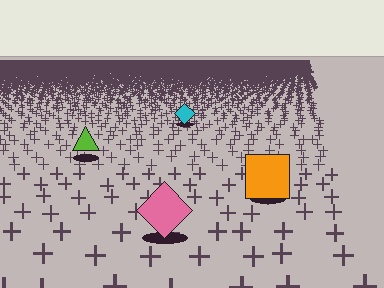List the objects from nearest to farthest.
From nearest to farthest: the pink diamond, the orange square, the lime triangle, the cyan diamond.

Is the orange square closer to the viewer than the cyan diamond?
Yes. The orange square is closer — you can tell from the texture gradient: the ground texture is coarser near it.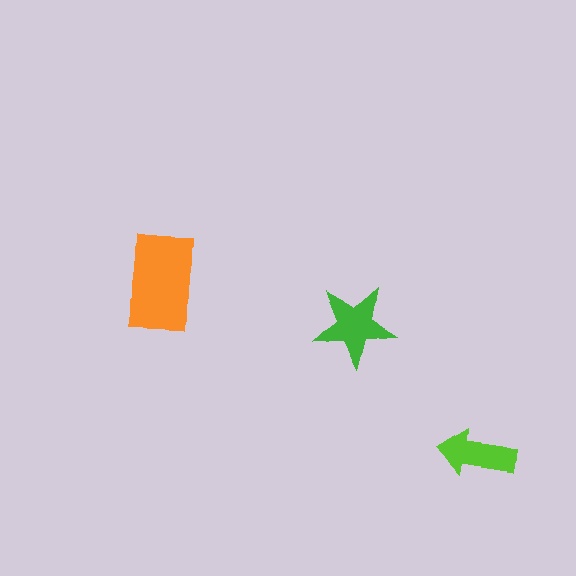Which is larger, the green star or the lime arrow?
The green star.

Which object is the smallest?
The lime arrow.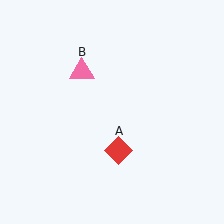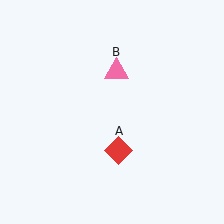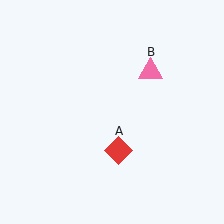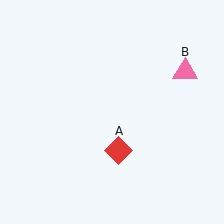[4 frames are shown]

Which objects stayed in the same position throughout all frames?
Red diamond (object A) remained stationary.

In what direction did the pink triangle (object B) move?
The pink triangle (object B) moved right.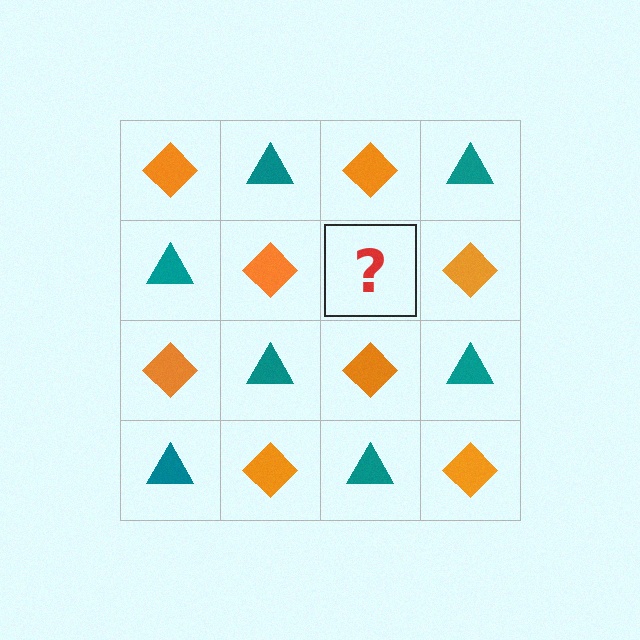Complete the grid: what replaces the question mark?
The question mark should be replaced with a teal triangle.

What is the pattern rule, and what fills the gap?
The rule is that it alternates orange diamond and teal triangle in a checkerboard pattern. The gap should be filled with a teal triangle.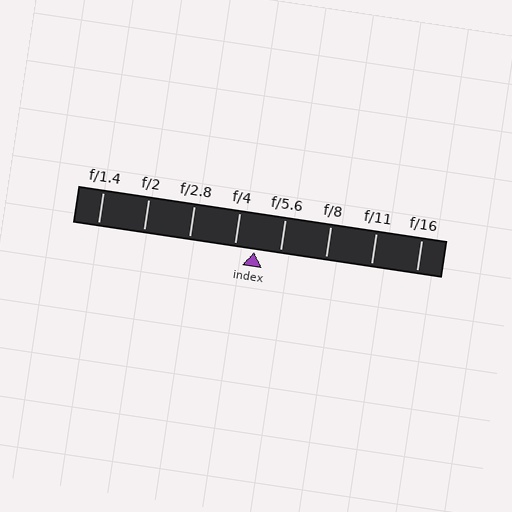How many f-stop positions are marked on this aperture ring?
There are 8 f-stop positions marked.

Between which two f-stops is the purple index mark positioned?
The index mark is between f/4 and f/5.6.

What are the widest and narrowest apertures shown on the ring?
The widest aperture shown is f/1.4 and the narrowest is f/16.